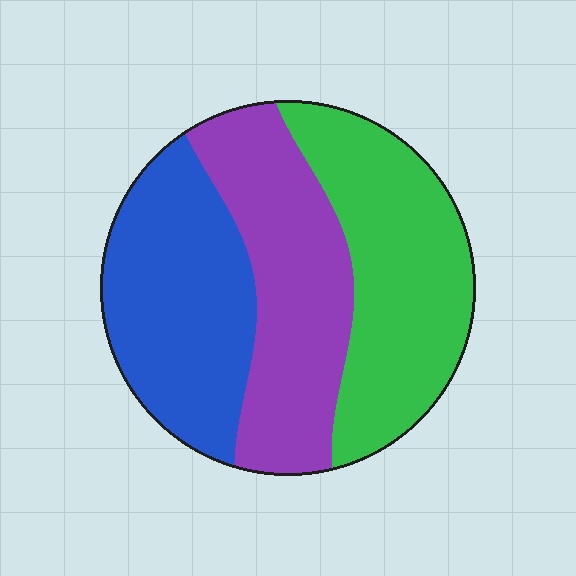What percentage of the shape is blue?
Blue takes up between a quarter and a half of the shape.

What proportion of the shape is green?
Green takes up about one third (1/3) of the shape.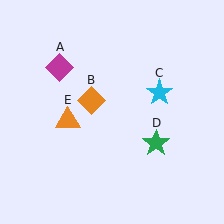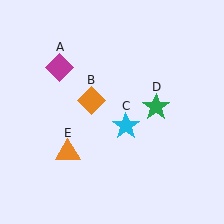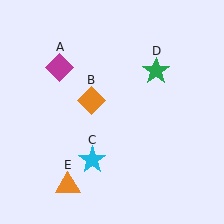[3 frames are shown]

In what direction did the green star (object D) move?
The green star (object D) moved up.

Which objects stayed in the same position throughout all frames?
Magenta diamond (object A) and orange diamond (object B) remained stationary.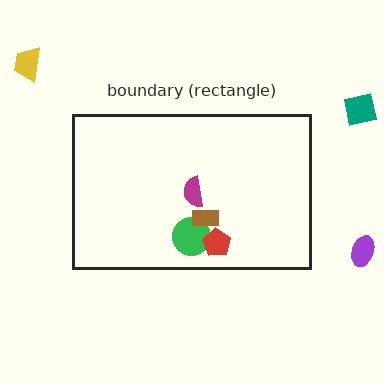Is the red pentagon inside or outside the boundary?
Inside.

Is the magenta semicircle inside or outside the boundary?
Inside.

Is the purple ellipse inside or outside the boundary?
Outside.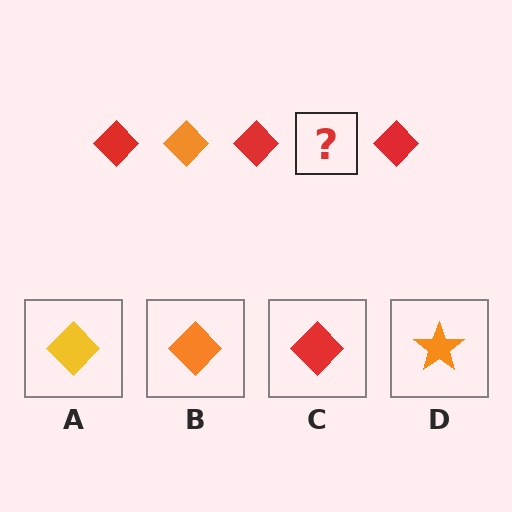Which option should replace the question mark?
Option B.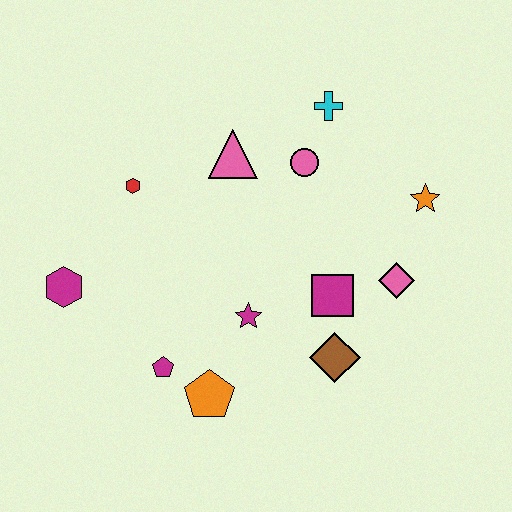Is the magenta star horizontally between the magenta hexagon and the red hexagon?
No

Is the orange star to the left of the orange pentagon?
No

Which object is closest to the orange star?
The pink diamond is closest to the orange star.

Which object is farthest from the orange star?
The magenta hexagon is farthest from the orange star.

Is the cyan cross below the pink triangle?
No